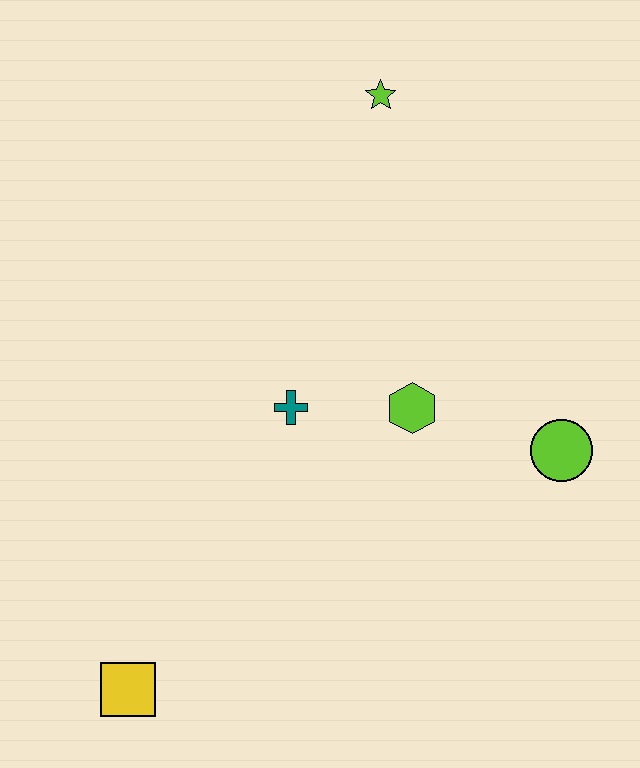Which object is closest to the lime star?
The lime hexagon is closest to the lime star.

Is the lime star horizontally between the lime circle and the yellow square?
Yes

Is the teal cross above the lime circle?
Yes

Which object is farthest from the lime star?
The yellow square is farthest from the lime star.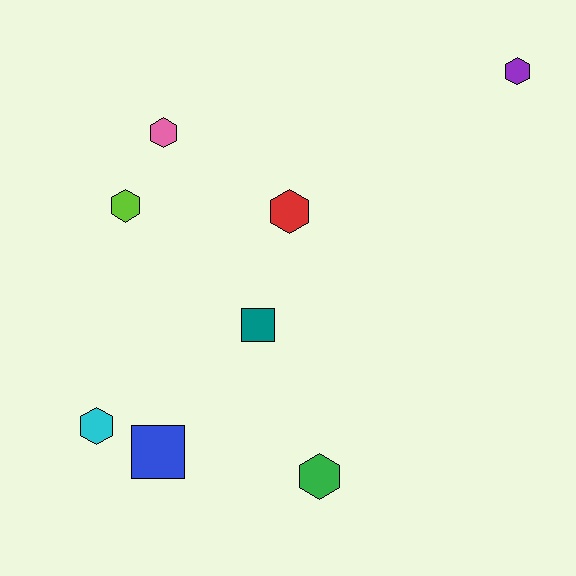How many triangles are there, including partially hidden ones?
There are no triangles.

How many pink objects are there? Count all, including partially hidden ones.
There is 1 pink object.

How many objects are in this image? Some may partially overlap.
There are 8 objects.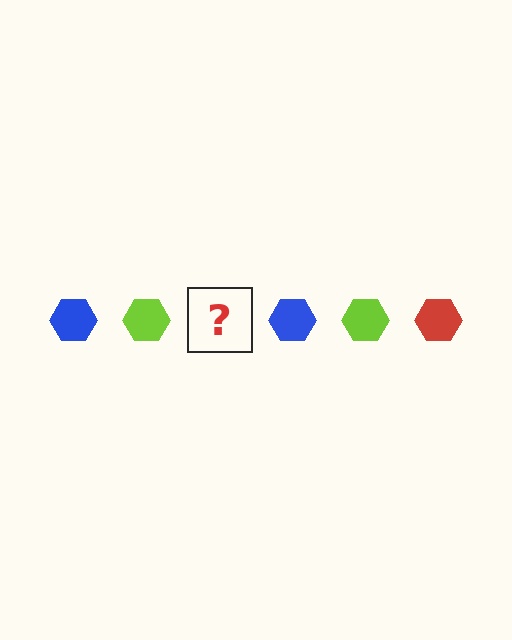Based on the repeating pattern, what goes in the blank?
The blank should be a red hexagon.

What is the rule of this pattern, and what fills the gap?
The rule is that the pattern cycles through blue, lime, red hexagons. The gap should be filled with a red hexagon.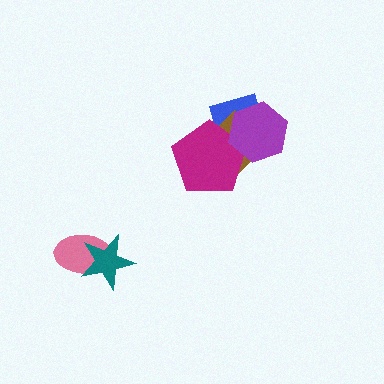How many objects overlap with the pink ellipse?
1 object overlaps with the pink ellipse.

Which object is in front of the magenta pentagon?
The purple hexagon is in front of the magenta pentagon.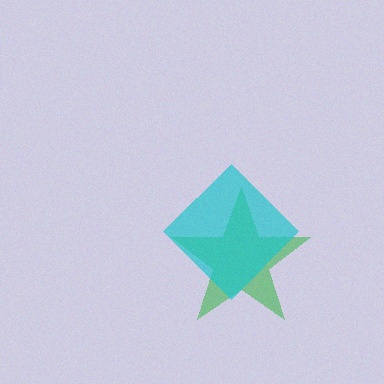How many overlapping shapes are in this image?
There are 2 overlapping shapes in the image.